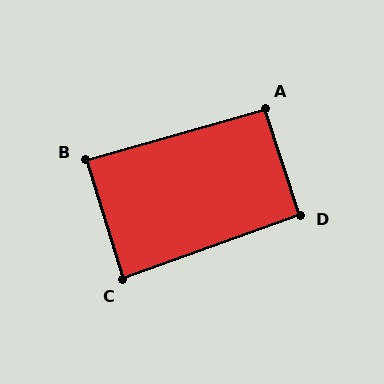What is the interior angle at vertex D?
Approximately 91 degrees (approximately right).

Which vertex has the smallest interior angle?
C, at approximately 88 degrees.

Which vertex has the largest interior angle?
A, at approximately 92 degrees.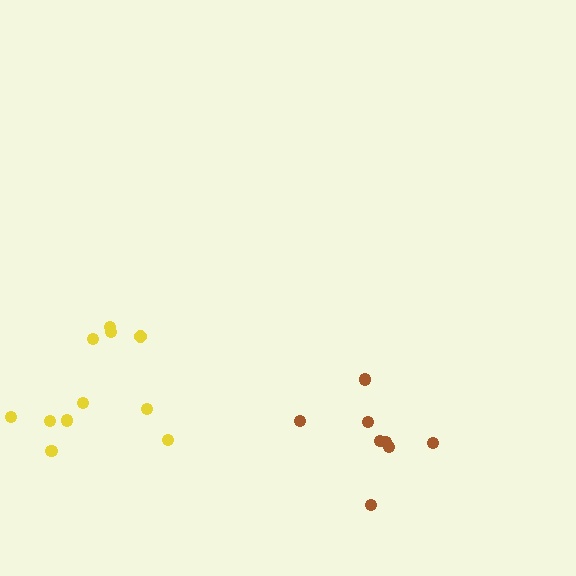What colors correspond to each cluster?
The clusters are colored: yellow, brown.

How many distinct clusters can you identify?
There are 2 distinct clusters.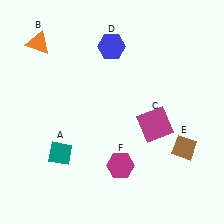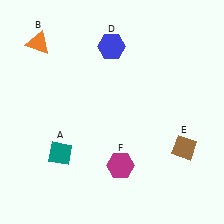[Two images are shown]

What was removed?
The magenta square (C) was removed in Image 2.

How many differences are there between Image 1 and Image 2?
There is 1 difference between the two images.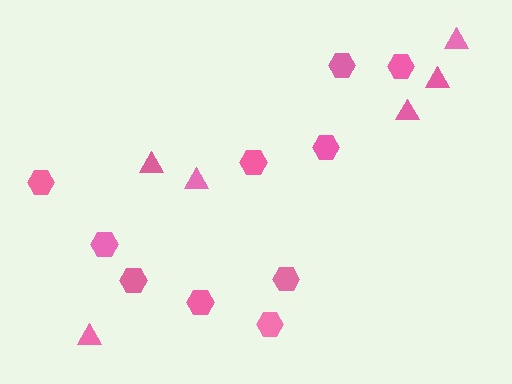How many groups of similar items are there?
There are 2 groups: one group of hexagons (10) and one group of triangles (6).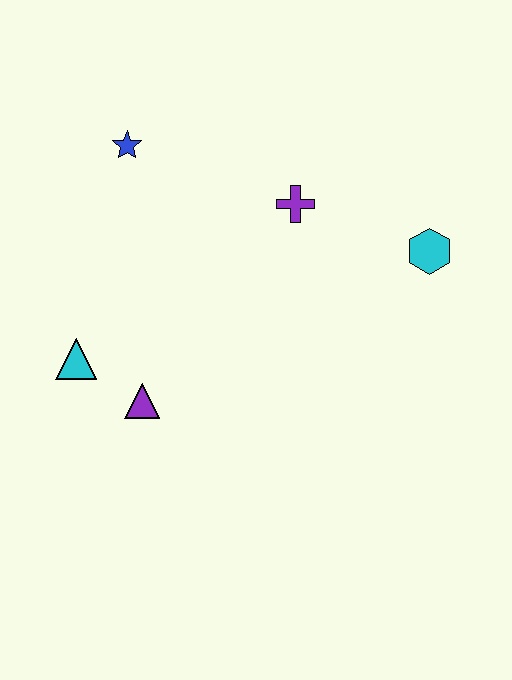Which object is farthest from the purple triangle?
The cyan hexagon is farthest from the purple triangle.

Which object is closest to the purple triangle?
The cyan triangle is closest to the purple triangle.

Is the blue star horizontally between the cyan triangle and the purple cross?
Yes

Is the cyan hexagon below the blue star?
Yes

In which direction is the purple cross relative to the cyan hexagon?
The purple cross is to the left of the cyan hexagon.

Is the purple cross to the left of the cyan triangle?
No